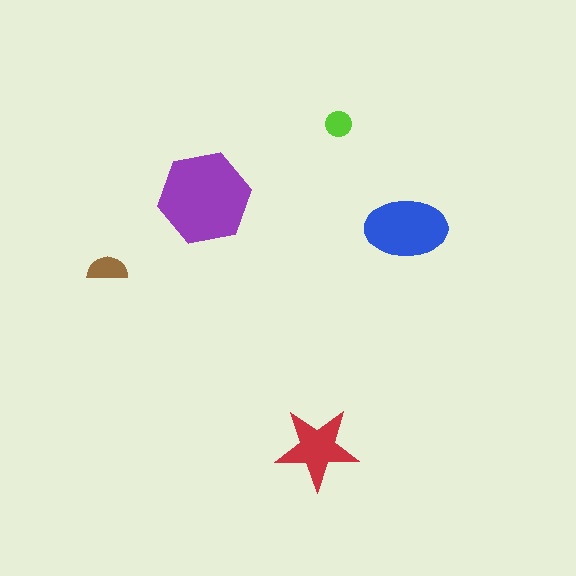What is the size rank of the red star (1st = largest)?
3rd.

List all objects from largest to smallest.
The purple hexagon, the blue ellipse, the red star, the brown semicircle, the lime circle.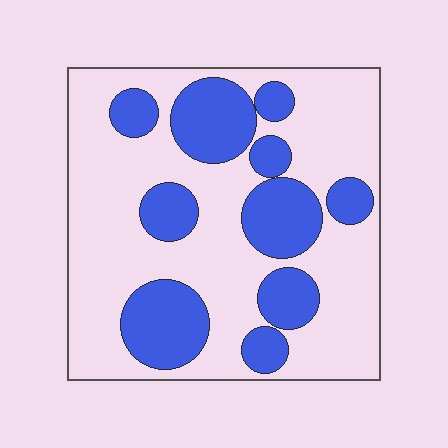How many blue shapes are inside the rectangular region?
10.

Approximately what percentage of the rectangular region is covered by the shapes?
Approximately 30%.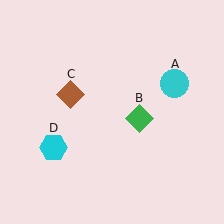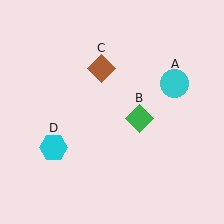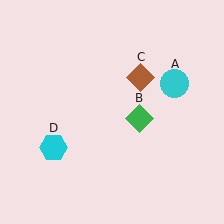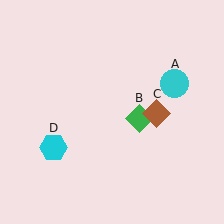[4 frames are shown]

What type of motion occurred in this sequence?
The brown diamond (object C) rotated clockwise around the center of the scene.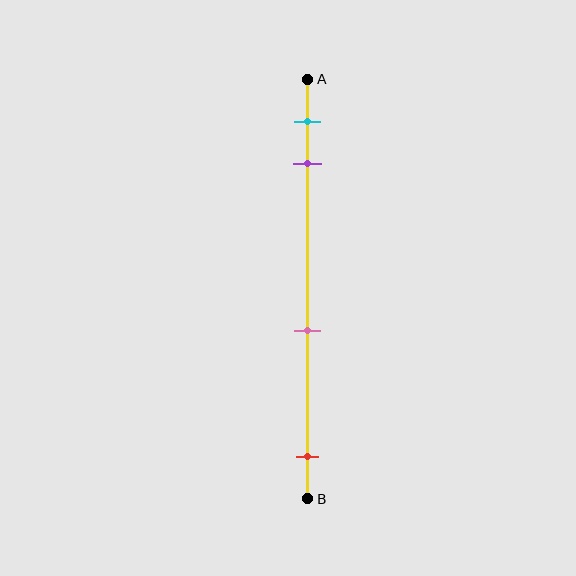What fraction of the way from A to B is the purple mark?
The purple mark is approximately 20% (0.2) of the way from A to B.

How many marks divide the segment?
There are 4 marks dividing the segment.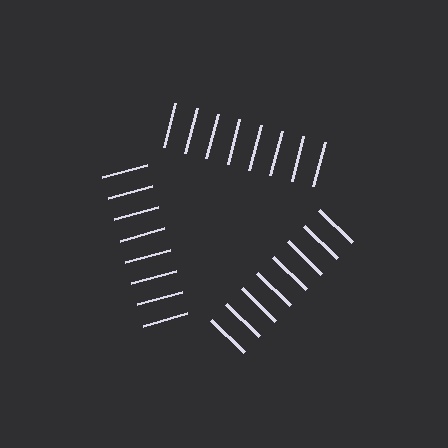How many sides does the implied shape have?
3 sides — the line-ends trace a triangle.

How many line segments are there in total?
24 — 8 along each of the 3 edges.